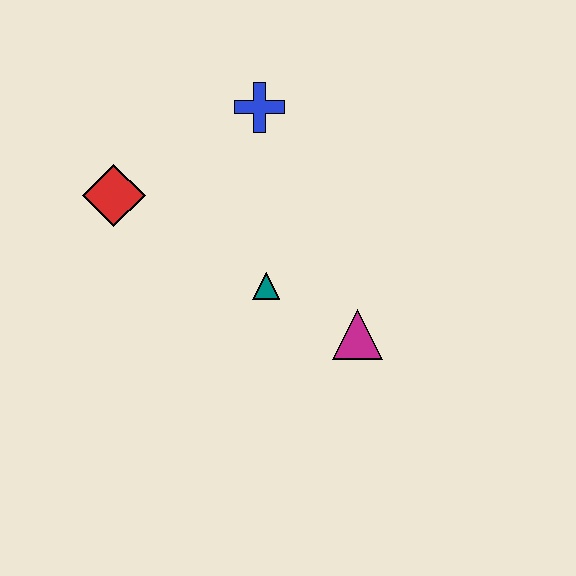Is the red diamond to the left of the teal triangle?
Yes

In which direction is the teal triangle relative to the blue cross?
The teal triangle is below the blue cross.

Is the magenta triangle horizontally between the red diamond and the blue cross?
No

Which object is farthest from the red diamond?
The magenta triangle is farthest from the red diamond.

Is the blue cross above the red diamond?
Yes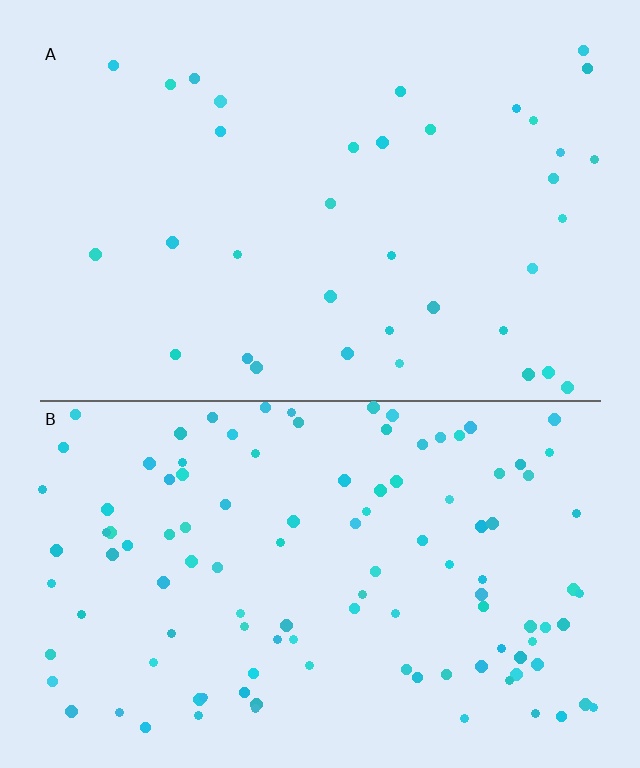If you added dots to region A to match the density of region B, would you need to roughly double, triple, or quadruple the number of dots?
Approximately triple.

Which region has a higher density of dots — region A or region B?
B (the bottom).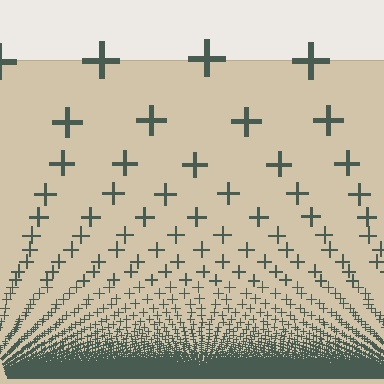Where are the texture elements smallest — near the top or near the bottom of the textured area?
Near the bottom.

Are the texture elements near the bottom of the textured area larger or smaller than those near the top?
Smaller. The gradient is inverted — elements near the bottom are smaller and denser.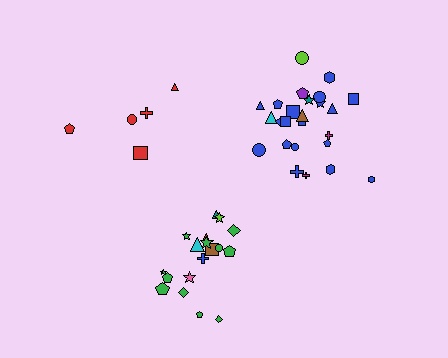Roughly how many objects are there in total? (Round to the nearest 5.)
Roughly 50 objects in total.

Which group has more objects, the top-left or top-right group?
The top-right group.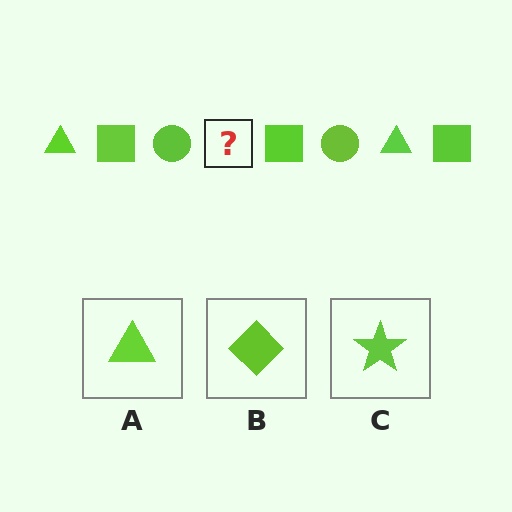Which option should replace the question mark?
Option A.